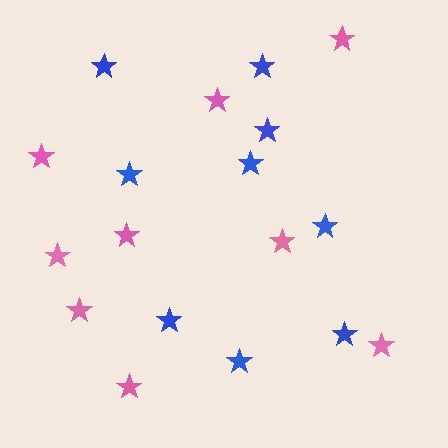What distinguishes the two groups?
There are 2 groups: one group of blue stars (9) and one group of pink stars (9).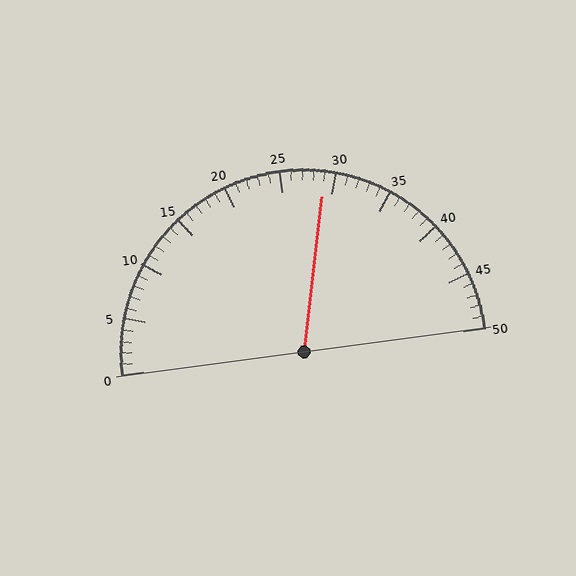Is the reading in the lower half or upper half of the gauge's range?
The reading is in the upper half of the range (0 to 50).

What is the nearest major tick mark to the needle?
The nearest major tick mark is 30.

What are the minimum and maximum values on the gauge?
The gauge ranges from 0 to 50.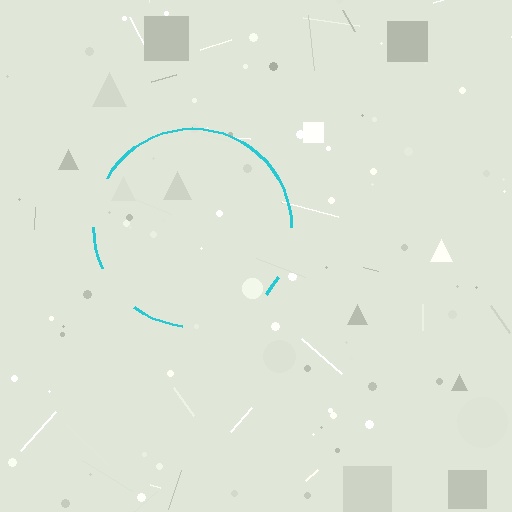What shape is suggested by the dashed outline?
The dashed outline suggests a circle.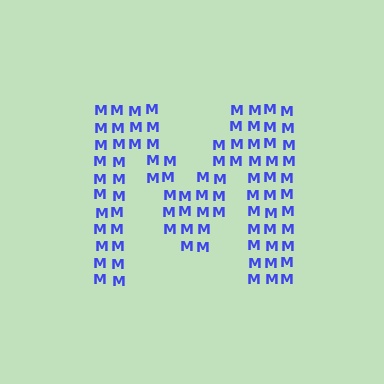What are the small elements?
The small elements are letter M's.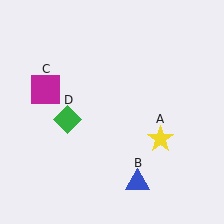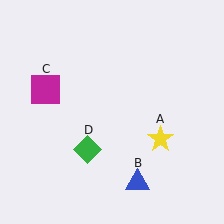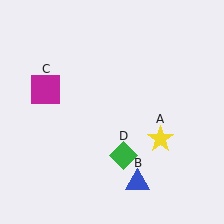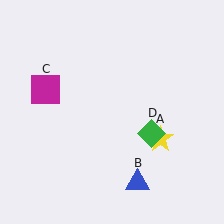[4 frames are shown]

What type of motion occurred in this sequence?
The green diamond (object D) rotated counterclockwise around the center of the scene.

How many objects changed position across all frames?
1 object changed position: green diamond (object D).